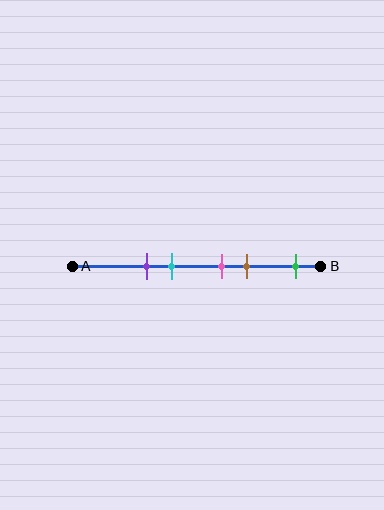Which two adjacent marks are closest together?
The pink and brown marks are the closest adjacent pair.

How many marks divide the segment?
There are 5 marks dividing the segment.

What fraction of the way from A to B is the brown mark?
The brown mark is approximately 70% (0.7) of the way from A to B.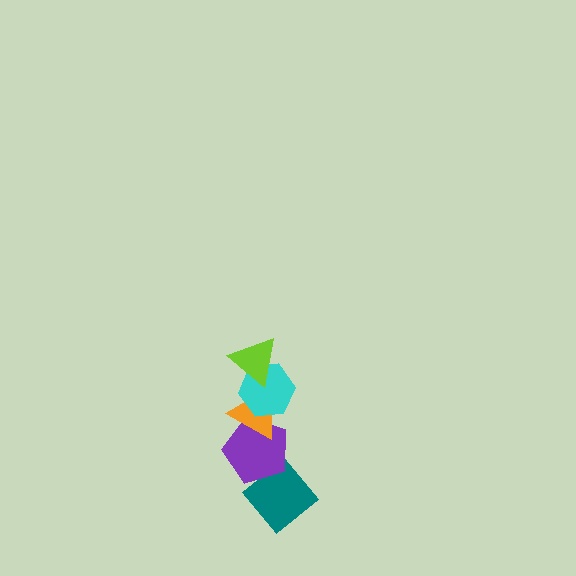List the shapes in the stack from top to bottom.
From top to bottom: the lime triangle, the cyan hexagon, the orange triangle, the purple pentagon, the teal diamond.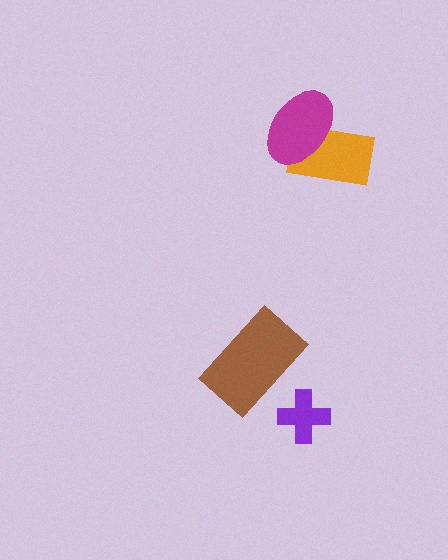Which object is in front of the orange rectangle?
The magenta ellipse is in front of the orange rectangle.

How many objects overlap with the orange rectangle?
1 object overlaps with the orange rectangle.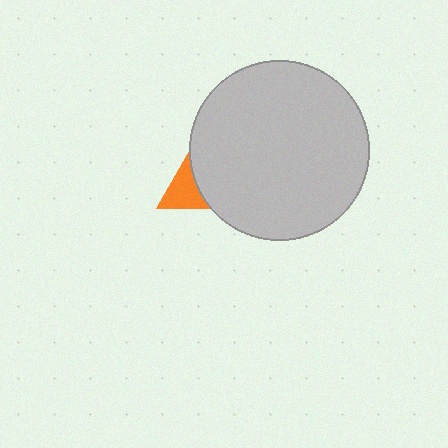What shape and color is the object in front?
The object in front is a light gray circle.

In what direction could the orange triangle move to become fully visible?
The orange triangle could move left. That would shift it out from behind the light gray circle entirely.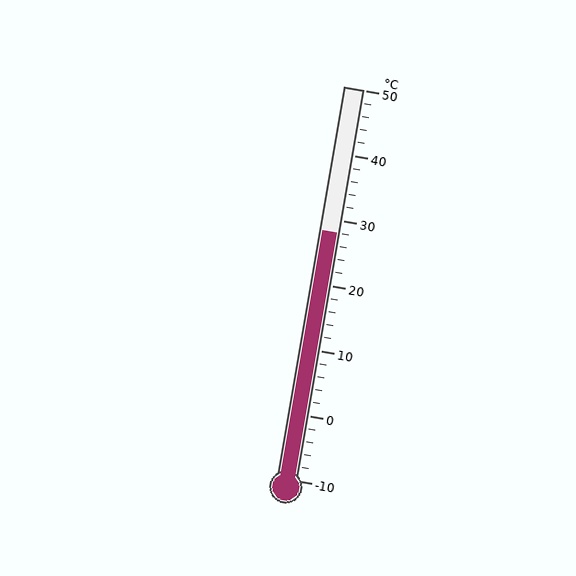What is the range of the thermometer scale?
The thermometer scale ranges from -10°C to 50°C.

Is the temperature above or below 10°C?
The temperature is above 10°C.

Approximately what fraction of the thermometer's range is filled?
The thermometer is filled to approximately 65% of its range.